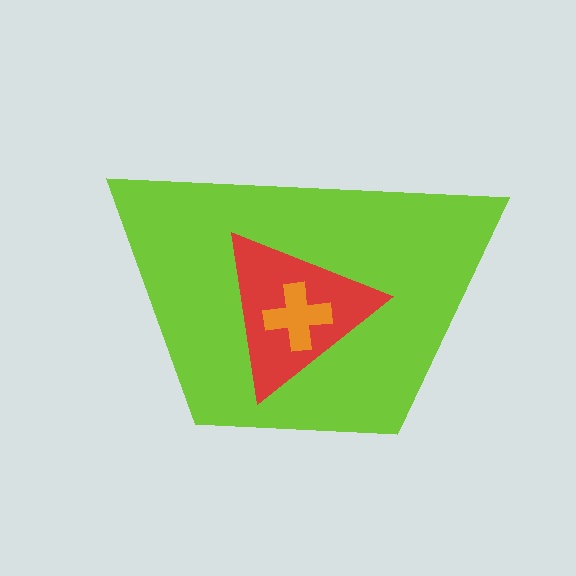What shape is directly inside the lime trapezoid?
The red triangle.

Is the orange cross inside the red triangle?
Yes.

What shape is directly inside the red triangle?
The orange cross.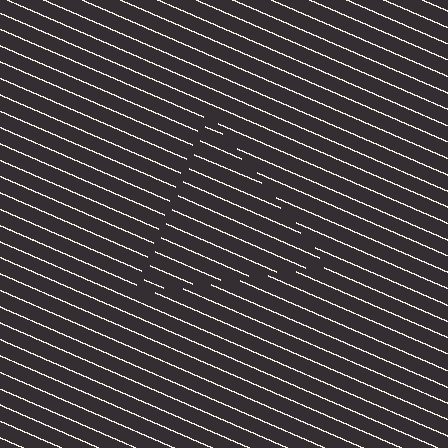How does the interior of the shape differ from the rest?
The interior of the shape contains the same grating, shifted by half a period — the contour is defined by the phase discontinuity where line-ends from the inner and outer gratings abut.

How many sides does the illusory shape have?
3 sides — the line-ends trace a triangle.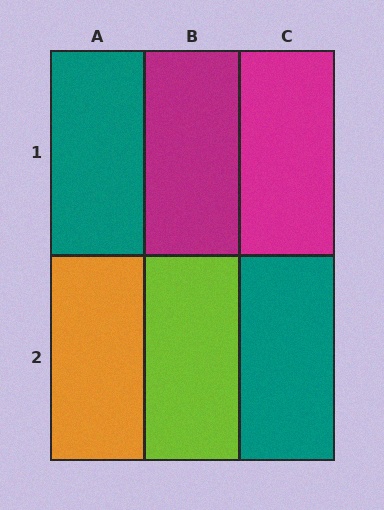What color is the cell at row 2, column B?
Lime.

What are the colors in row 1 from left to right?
Teal, magenta, magenta.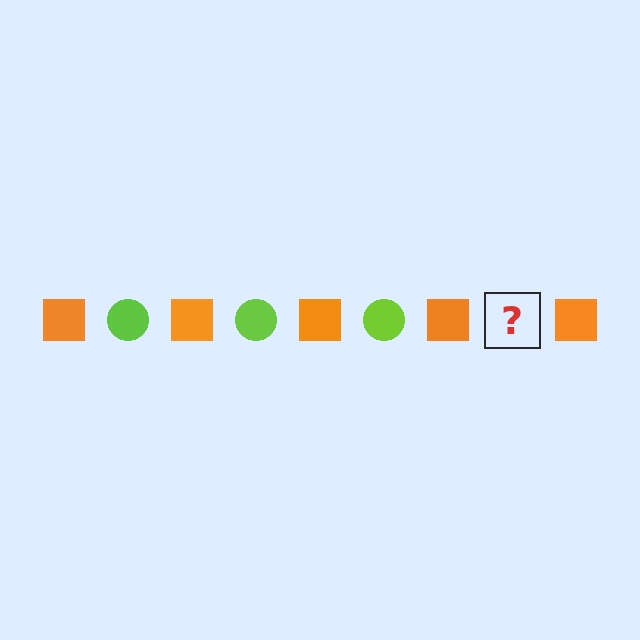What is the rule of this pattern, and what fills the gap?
The rule is that the pattern alternates between orange square and lime circle. The gap should be filled with a lime circle.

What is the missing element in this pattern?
The missing element is a lime circle.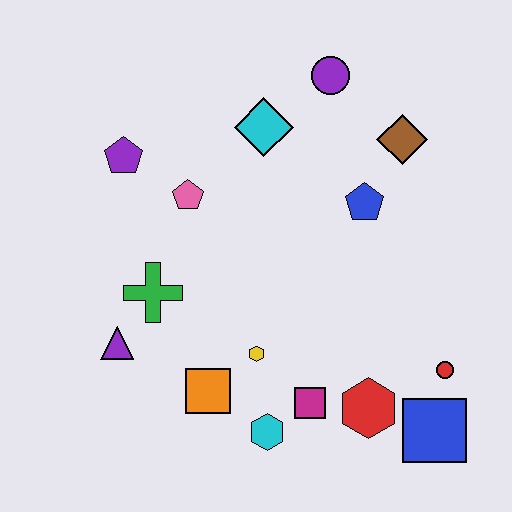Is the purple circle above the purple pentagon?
Yes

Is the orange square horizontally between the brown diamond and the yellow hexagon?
No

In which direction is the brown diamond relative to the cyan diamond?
The brown diamond is to the right of the cyan diamond.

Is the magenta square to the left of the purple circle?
Yes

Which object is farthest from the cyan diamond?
The blue square is farthest from the cyan diamond.